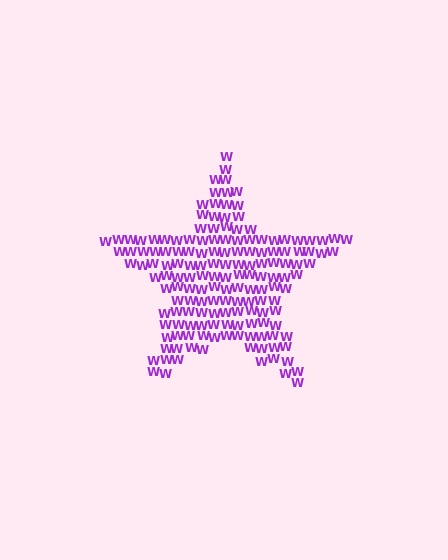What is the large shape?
The large shape is a star.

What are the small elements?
The small elements are letter W's.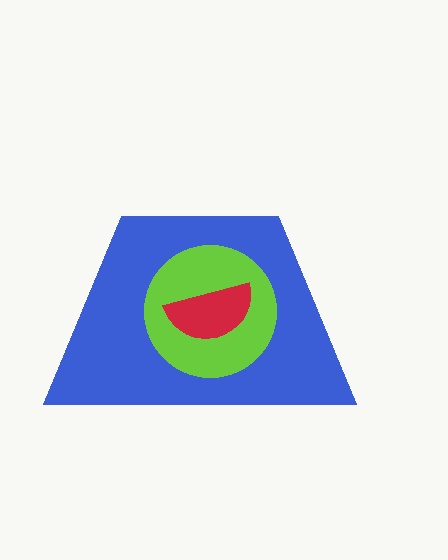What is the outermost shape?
The blue trapezoid.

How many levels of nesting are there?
3.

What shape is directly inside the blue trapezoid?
The lime circle.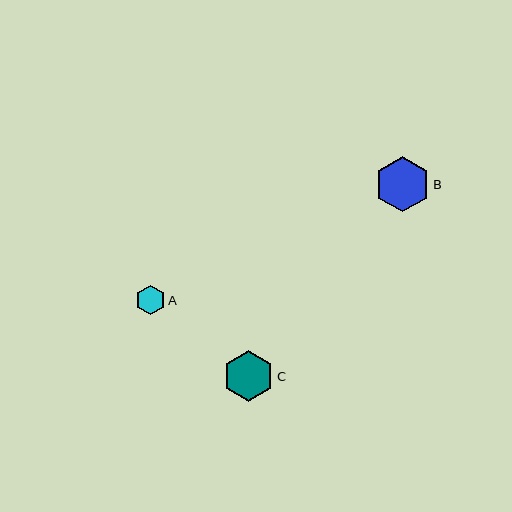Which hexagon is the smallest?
Hexagon A is the smallest with a size of approximately 29 pixels.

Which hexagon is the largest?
Hexagon B is the largest with a size of approximately 55 pixels.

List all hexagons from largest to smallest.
From largest to smallest: B, C, A.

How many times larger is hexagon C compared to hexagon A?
Hexagon C is approximately 1.8 times the size of hexagon A.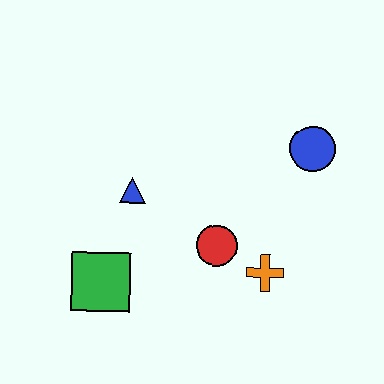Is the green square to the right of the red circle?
No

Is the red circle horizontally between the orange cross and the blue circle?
No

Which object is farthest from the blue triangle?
The blue circle is farthest from the blue triangle.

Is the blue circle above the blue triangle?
Yes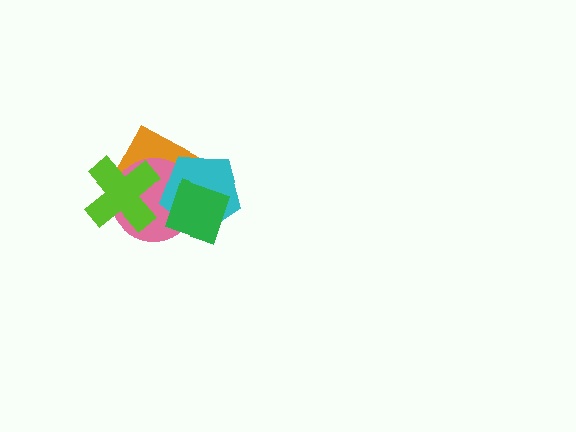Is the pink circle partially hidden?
Yes, it is partially covered by another shape.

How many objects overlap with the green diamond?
3 objects overlap with the green diamond.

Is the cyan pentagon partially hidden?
Yes, it is partially covered by another shape.